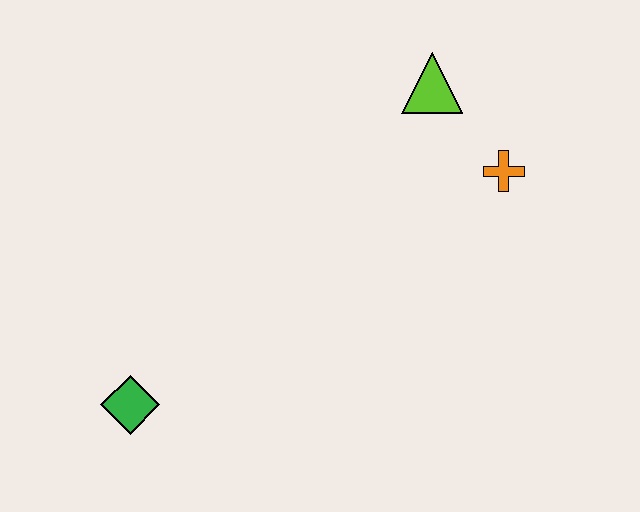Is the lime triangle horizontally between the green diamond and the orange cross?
Yes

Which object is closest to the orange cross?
The lime triangle is closest to the orange cross.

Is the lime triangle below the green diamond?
No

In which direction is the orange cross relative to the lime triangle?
The orange cross is below the lime triangle.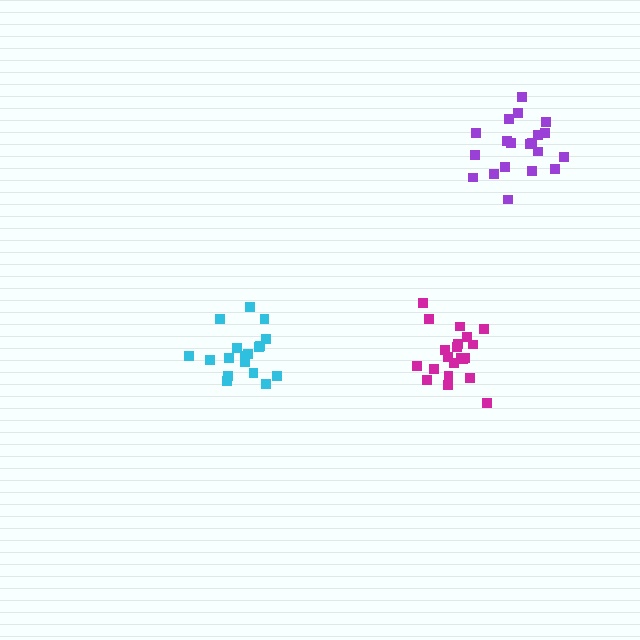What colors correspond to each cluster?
The clusters are colored: cyan, magenta, purple.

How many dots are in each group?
Group 1: 18 dots, Group 2: 21 dots, Group 3: 20 dots (59 total).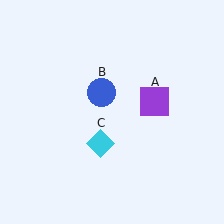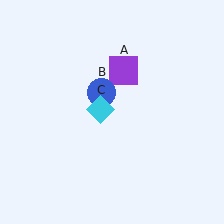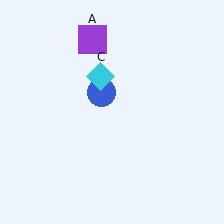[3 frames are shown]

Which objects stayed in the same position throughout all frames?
Blue circle (object B) remained stationary.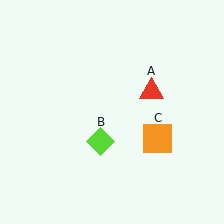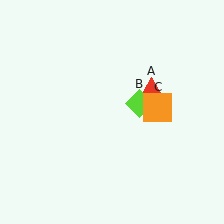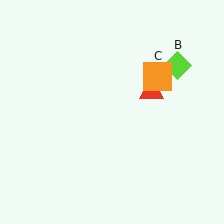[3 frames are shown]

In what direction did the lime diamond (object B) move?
The lime diamond (object B) moved up and to the right.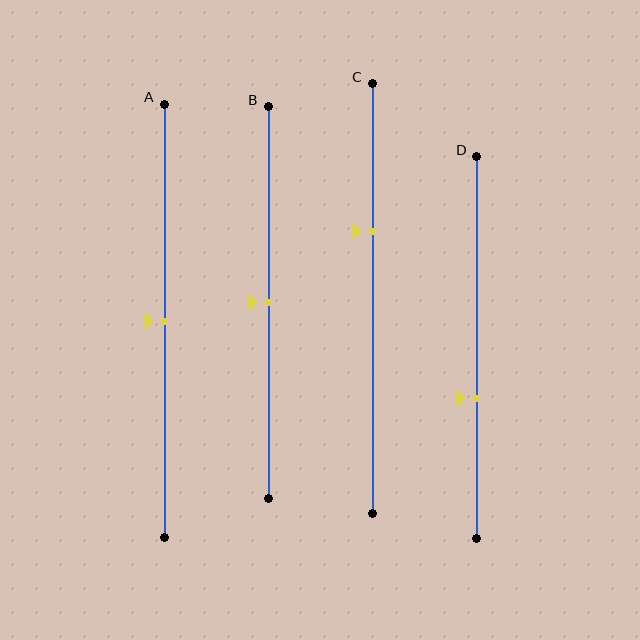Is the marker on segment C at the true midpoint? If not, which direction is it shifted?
No, the marker on segment C is shifted upward by about 16% of the segment length.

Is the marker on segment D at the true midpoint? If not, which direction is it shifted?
No, the marker on segment D is shifted downward by about 13% of the segment length.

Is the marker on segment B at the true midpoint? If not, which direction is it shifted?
Yes, the marker on segment B is at the true midpoint.